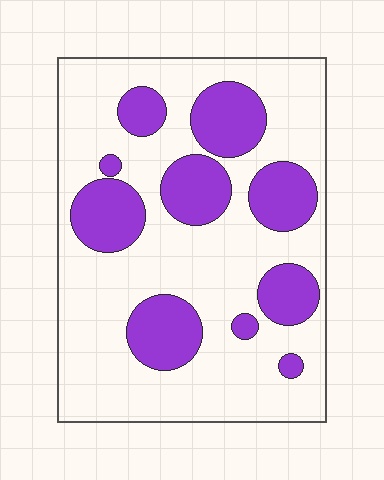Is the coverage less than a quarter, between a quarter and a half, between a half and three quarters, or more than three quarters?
Between a quarter and a half.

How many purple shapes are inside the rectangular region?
10.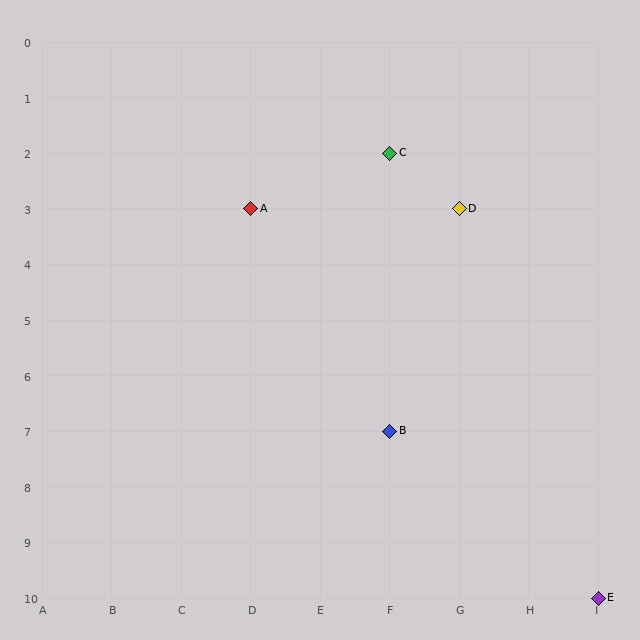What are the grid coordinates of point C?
Point C is at grid coordinates (F, 2).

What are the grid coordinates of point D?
Point D is at grid coordinates (G, 3).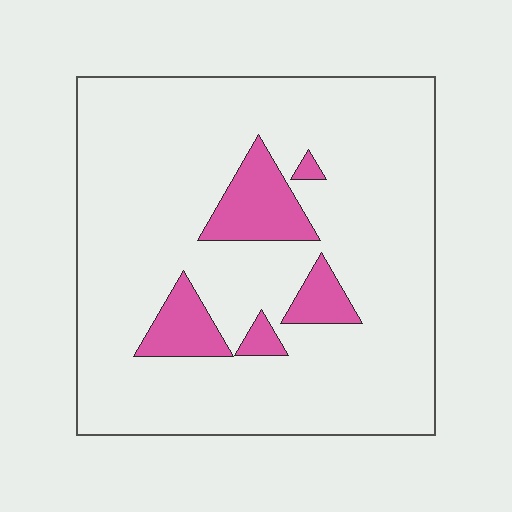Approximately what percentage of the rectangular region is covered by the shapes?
Approximately 10%.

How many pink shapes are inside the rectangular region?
5.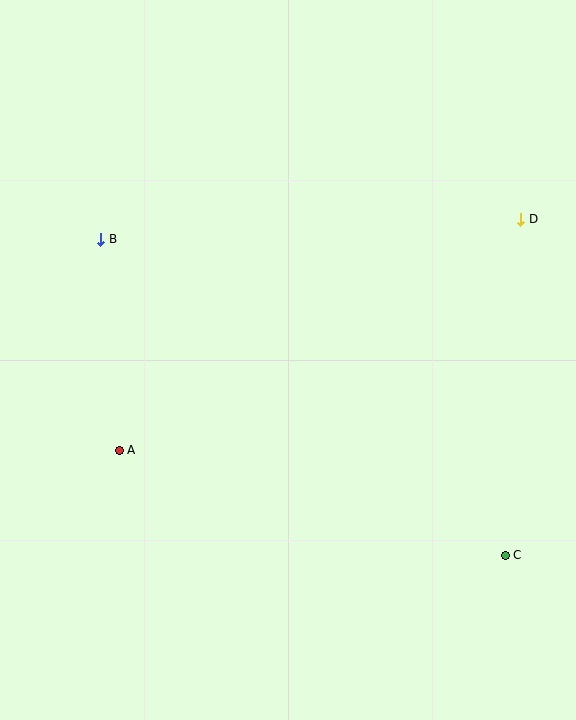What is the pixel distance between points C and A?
The distance between C and A is 400 pixels.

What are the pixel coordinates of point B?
Point B is at (101, 239).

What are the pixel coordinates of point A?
Point A is at (119, 450).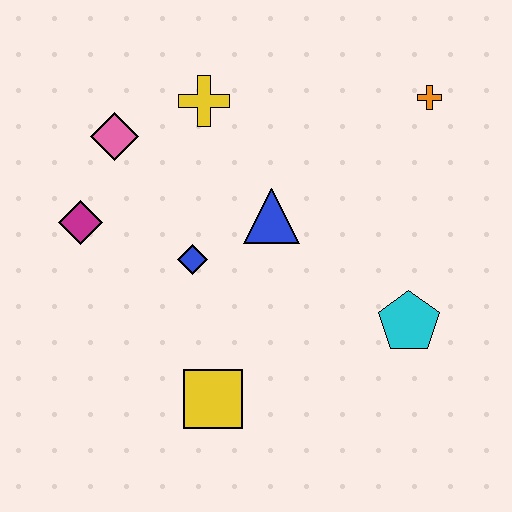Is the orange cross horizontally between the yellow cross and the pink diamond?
No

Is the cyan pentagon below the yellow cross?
Yes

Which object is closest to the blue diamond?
The blue triangle is closest to the blue diamond.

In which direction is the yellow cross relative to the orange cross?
The yellow cross is to the left of the orange cross.